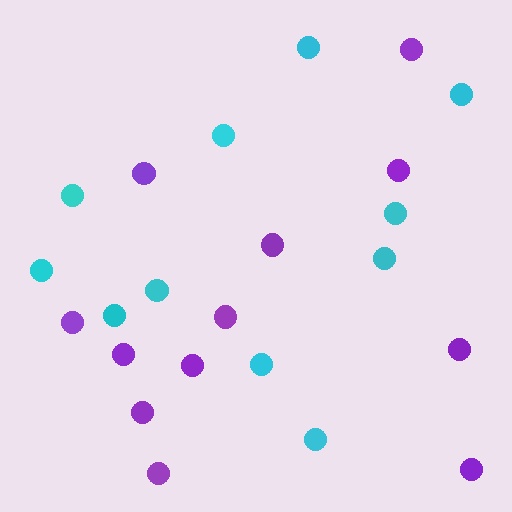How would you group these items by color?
There are 2 groups: one group of purple circles (12) and one group of cyan circles (11).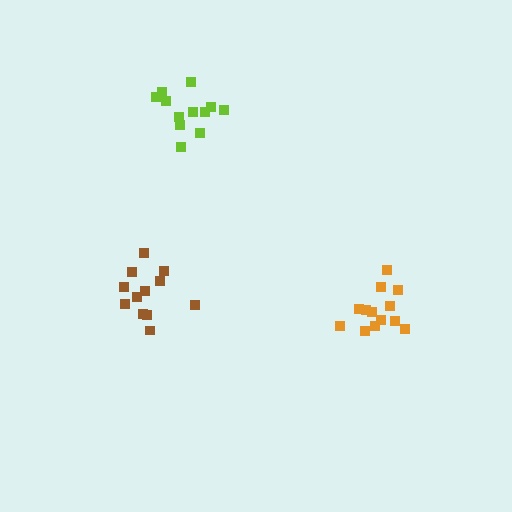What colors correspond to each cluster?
The clusters are colored: orange, lime, brown.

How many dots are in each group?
Group 1: 13 dots, Group 2: 12 dots, Group 3: 12 dots (37 total).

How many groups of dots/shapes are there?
There are 3 groups.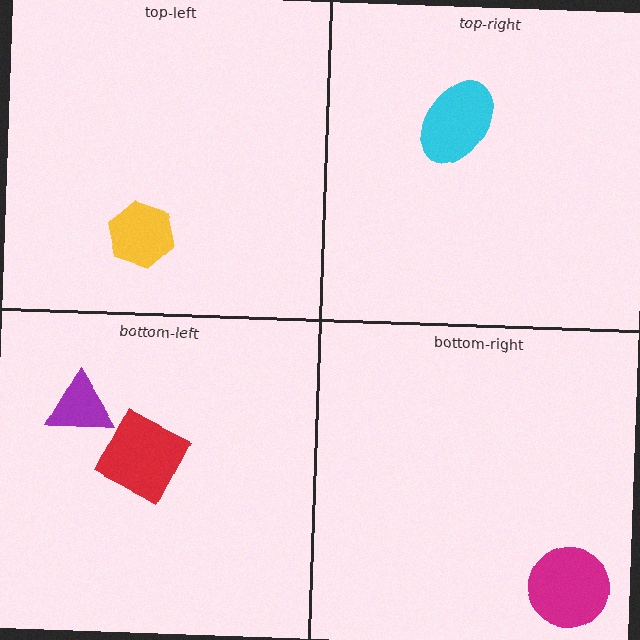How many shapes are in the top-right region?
1.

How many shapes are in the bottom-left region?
2.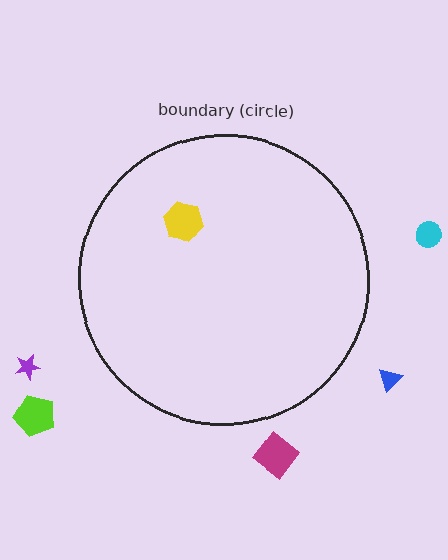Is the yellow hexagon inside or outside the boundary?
Inside.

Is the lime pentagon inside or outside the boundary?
Outside.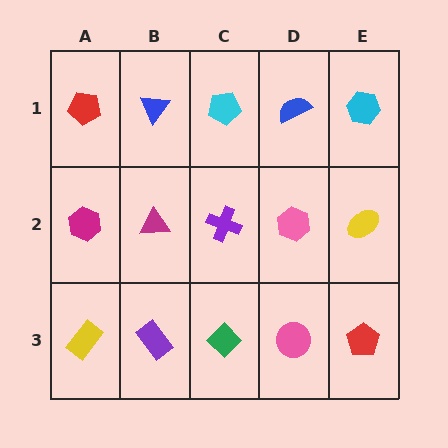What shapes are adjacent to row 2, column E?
A cyan hexagon (row 1, column E), a red pentagon (row 3, column E), a pink hexagon (row 2, column D).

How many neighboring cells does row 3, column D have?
3.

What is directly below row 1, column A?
A magenta hexagon.